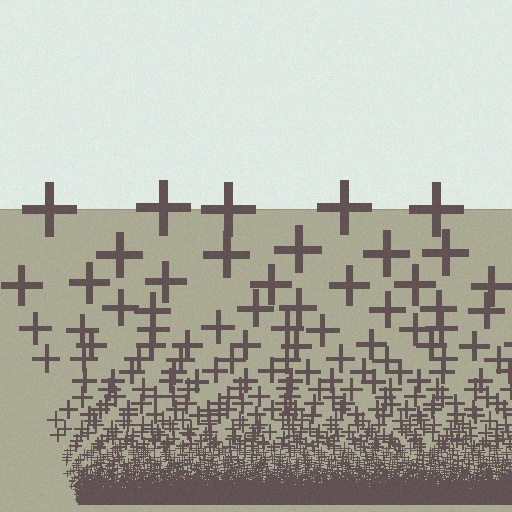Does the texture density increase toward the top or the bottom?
Density increases toward the bottom.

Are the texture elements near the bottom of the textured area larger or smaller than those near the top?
Smaller. The gradient is inverted — elements near the bottom are smaller and denser.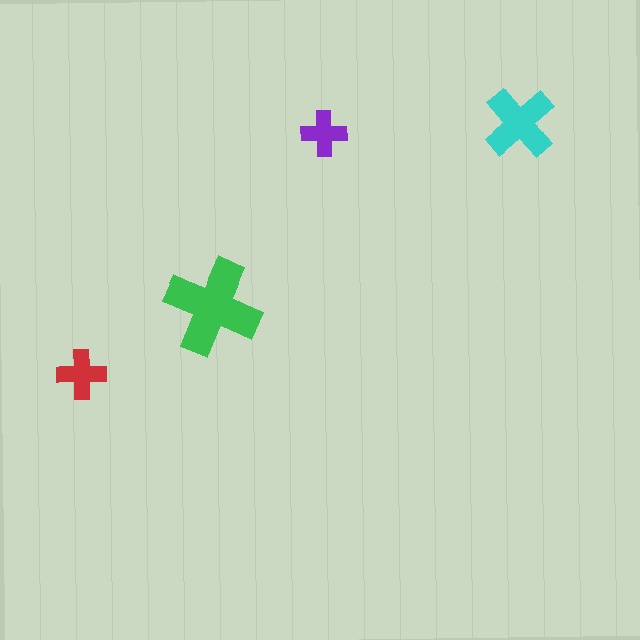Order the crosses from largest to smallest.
the green one, the cyan one, the red one, the purple one.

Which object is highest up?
The cyan cross is topmost.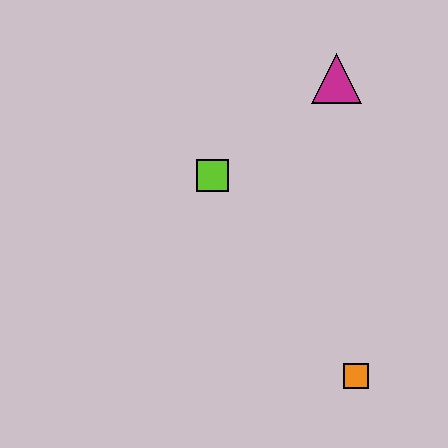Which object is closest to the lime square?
The magenta triangle is closest to the lime square.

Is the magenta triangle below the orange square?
No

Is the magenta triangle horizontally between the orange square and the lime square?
Yes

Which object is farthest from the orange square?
The magenta triangle is farthest from the orange square.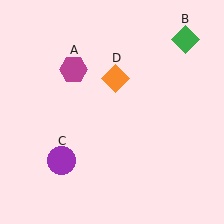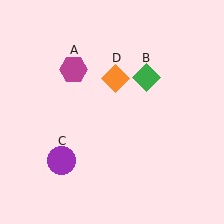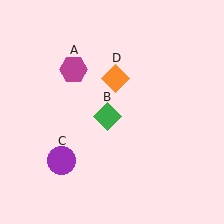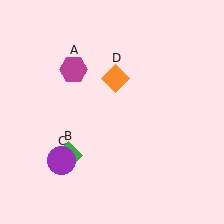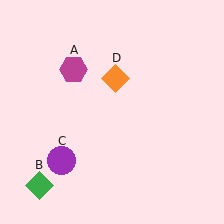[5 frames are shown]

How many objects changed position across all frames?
1 object changed position: green diamond (object B).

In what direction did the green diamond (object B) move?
The green diamond (object B) moved down and to the left.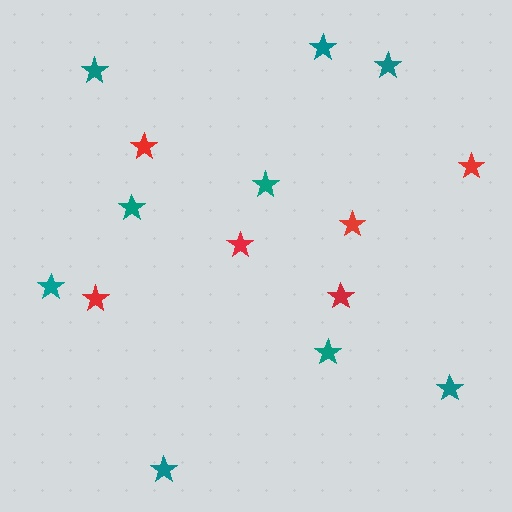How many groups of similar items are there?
There are 2 groups: one group of red stars (6) and one group of teal stars (9).